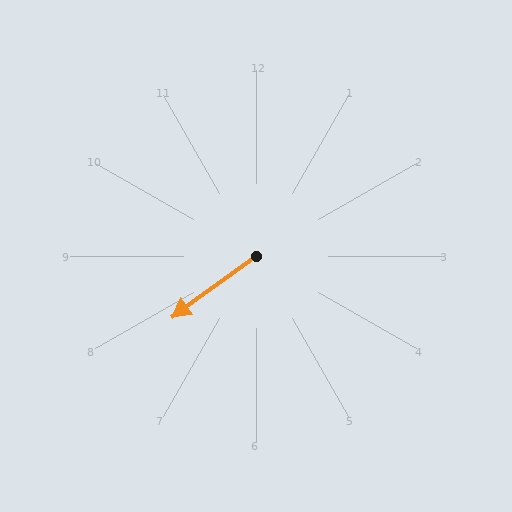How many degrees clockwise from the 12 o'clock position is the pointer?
Approximately 234 degrees.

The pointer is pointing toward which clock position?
Roughly 8 o'clock.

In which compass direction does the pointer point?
Southwest.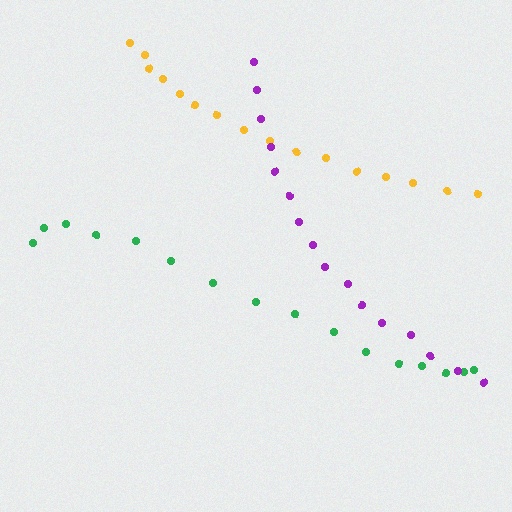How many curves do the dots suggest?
There are 3 distinct paths.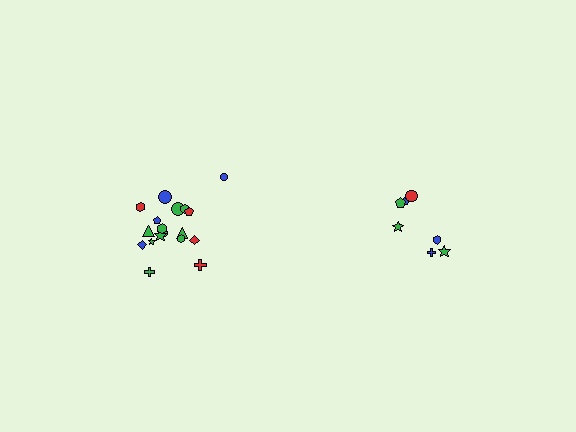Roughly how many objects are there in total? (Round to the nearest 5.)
Roughly 25 objects in total.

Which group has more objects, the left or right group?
The left group.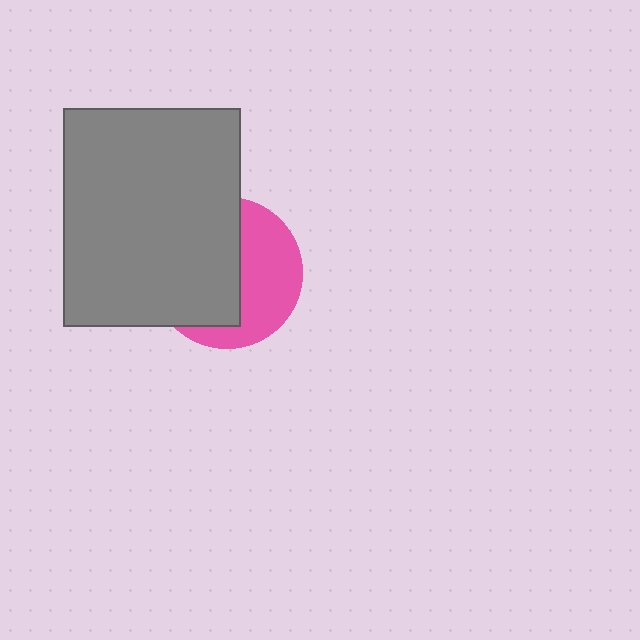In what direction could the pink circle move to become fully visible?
The pink circle could move right. That would shift it out from behind the gray rectangle entirely.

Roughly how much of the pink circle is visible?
A small part of it is visible (roughly 44%).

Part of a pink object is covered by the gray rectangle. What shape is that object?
It is a circle.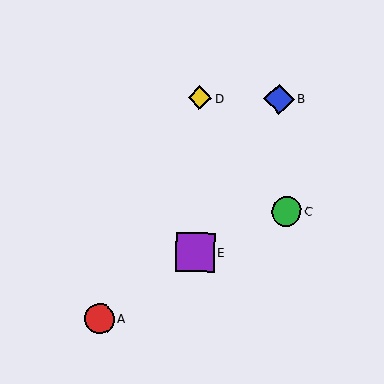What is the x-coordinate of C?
Object C is at x≈287.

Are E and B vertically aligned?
No, E is at x≈195 and B is at x≈279.